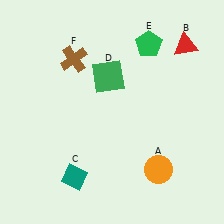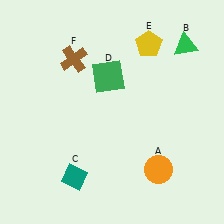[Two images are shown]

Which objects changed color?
B changed from red to green. E changed from green to yellow.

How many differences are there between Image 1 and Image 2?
There are 2 differences between the two images.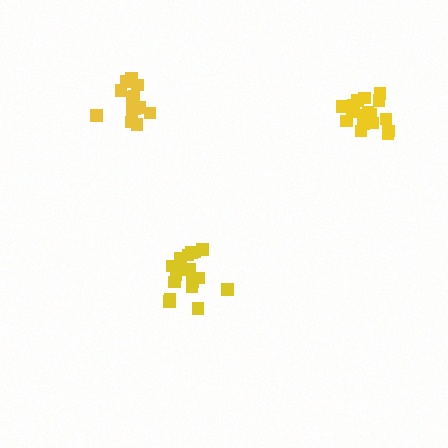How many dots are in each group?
Group 1: 17 dots, Group 2: 18 dots, Group 3: 15 dots (50 total).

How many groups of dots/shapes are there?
There are 3 groups.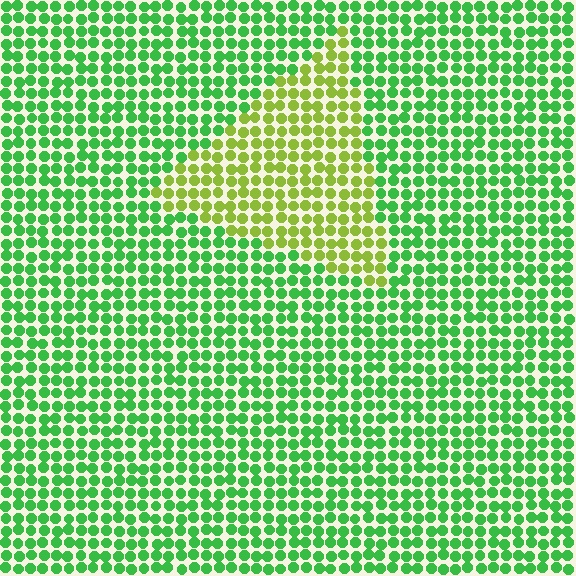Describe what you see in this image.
The image is filled with small green elements in a uniform arrangement. A triangle-shaped region is visible where the elements are tinted to a slightly different hue, forming a subtle color boundary.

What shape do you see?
I see a triangle.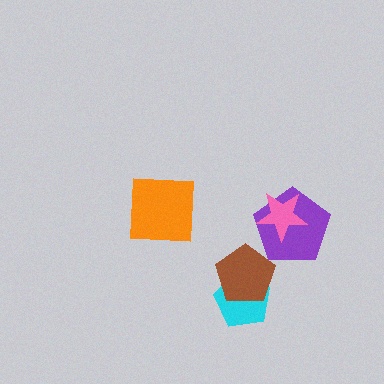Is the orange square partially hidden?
No, no other shape covers it.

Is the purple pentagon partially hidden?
Yes, it is partially covered by another shape.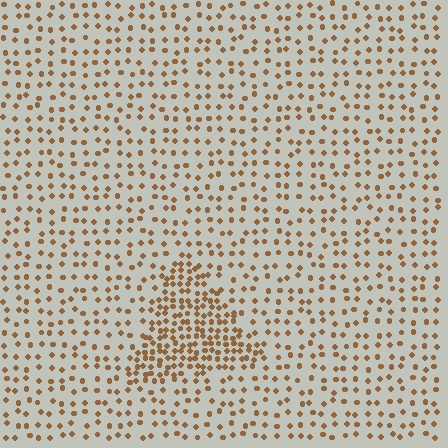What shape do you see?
I see a triangle.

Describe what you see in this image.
The image contains small brown elements arranged at two different densities. A triangle-shaped region is visible where the elements are more densely packed than the surrounding area.